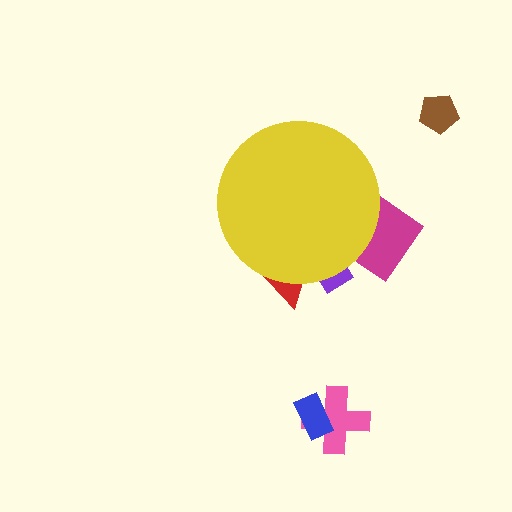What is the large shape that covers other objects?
A yellow circle.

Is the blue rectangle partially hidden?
No, the blue rectangle is fully visible.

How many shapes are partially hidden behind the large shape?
3 shapes are partially hidden.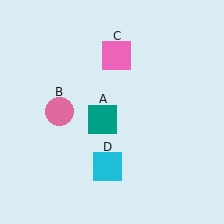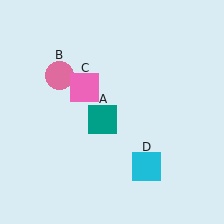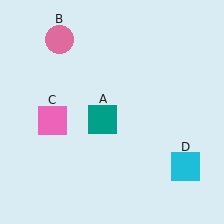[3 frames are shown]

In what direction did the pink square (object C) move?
The pink square (object C) moved down and to the left.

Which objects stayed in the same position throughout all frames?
Teal square (object A) remained stationary.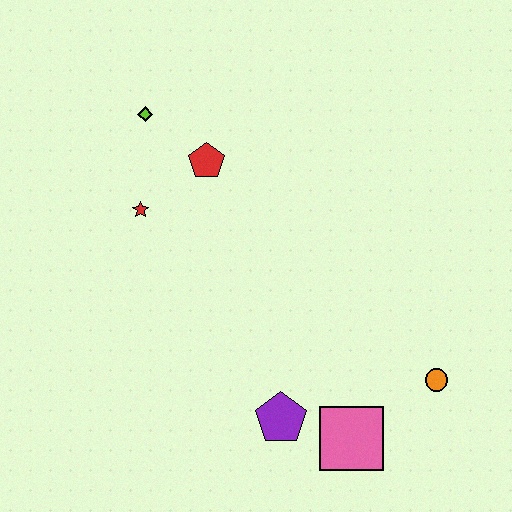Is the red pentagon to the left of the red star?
No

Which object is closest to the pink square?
The purple pentagon is closest to the pink square.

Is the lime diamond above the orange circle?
Yes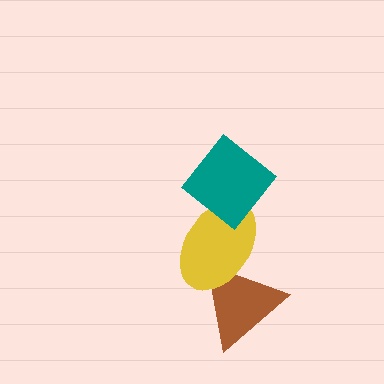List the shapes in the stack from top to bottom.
From top to bottom: the teal diamond, the yellow ellipse, the brown triangle.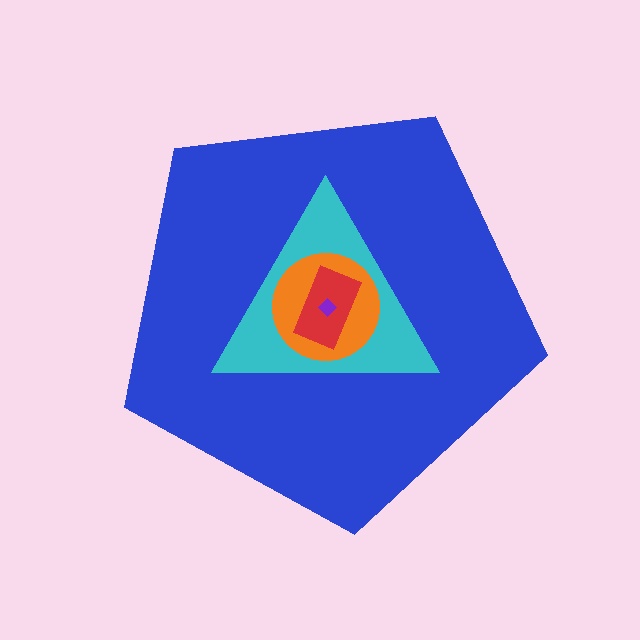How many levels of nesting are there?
5.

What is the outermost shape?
The blue pentagon.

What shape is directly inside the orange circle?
The red rectangle.